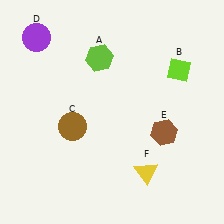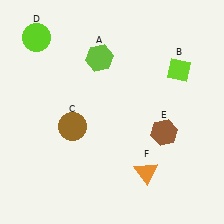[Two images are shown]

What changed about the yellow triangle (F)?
In Image 1, F is yellow. In Image 2, it changed to orange.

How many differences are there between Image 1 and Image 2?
There are 2 differences between the two images.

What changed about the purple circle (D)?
In Image 1, D is purple. In Image 2, it changed to lime.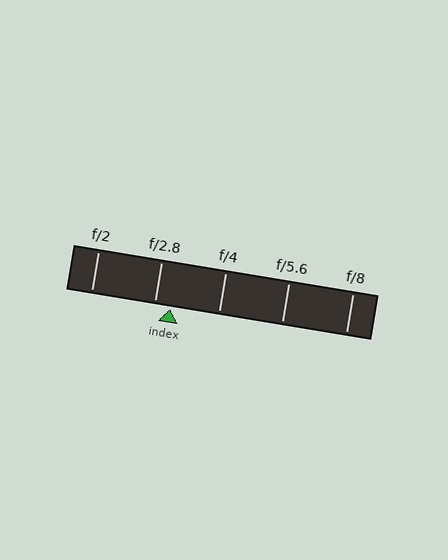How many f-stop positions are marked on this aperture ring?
There are 5 f-stop positions marked.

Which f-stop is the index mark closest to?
The index mark is closest to f/2.8.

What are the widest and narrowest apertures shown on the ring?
The widest aperture shown is f/2 and the narrowest is f/8.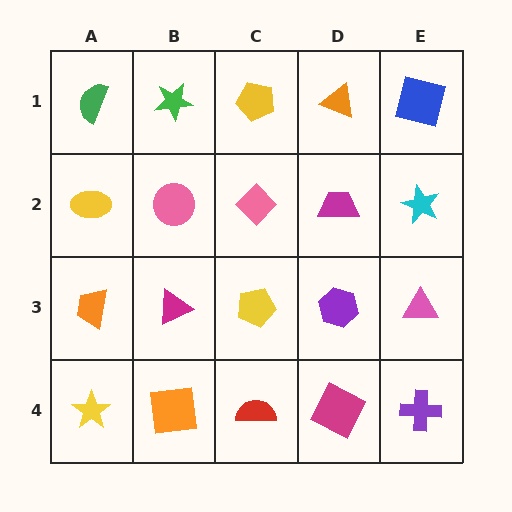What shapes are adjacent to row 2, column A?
A green semicircle (row 1, column A), an orange trapezoid (row 3, column A), a pink circle (row 2, column B).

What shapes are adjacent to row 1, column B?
A pink circle (row 2, column B), a green semicircle (row 1, column A), a yellow pentagon (row 1, column C).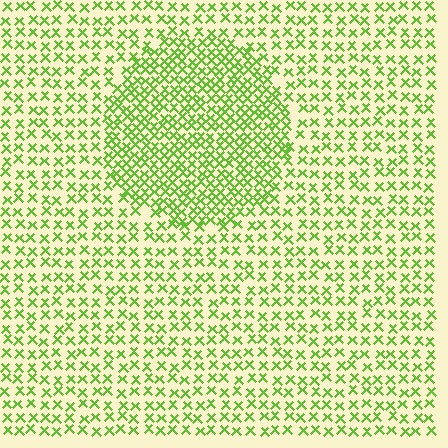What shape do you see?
I see a circle.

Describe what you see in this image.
The image contains small lime elements arranged at two different densities. A circle-shaped region is visible where the elements are more densely packed than the surrounding area.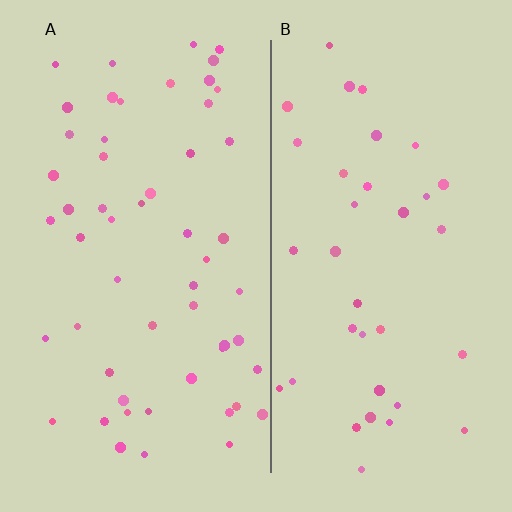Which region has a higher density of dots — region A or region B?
A (the left).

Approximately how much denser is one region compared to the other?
Approximately 1.5× — region A over region B.